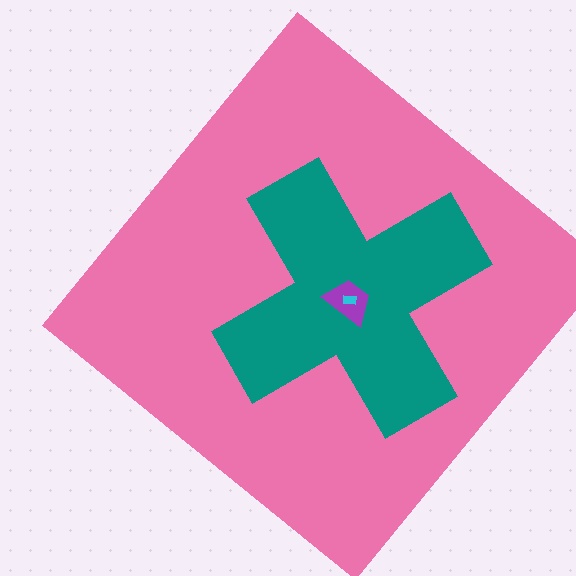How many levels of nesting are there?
4.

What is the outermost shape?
The pink diamond.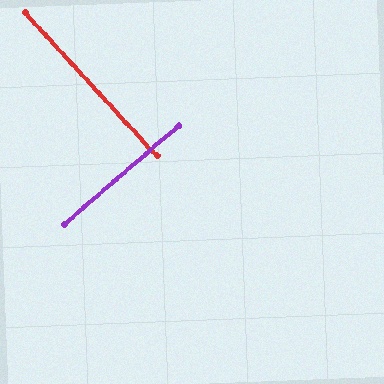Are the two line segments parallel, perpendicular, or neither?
Perpendicular — they meet at approximately 88°.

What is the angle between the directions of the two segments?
Approximately 88 degrees.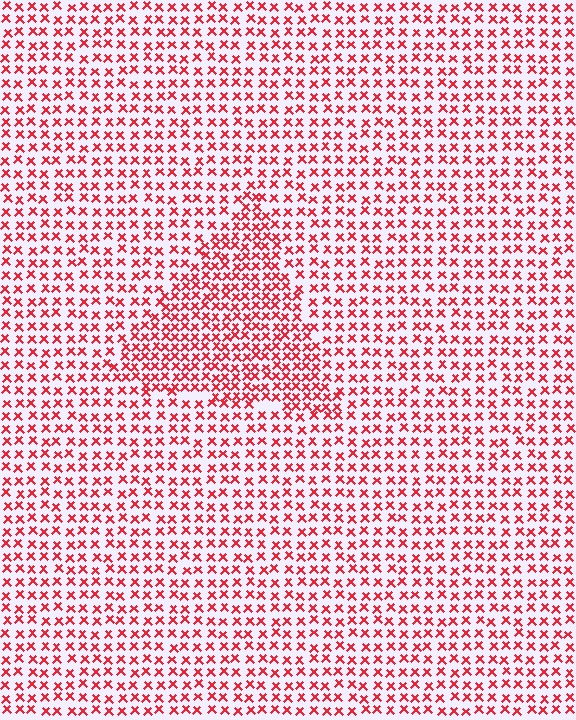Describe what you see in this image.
The image contains small red elements arranged at two different densities. A triangle-shaped region is visible where the elements are more densely packed than the surrounding area.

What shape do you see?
I see a triangle.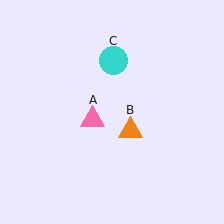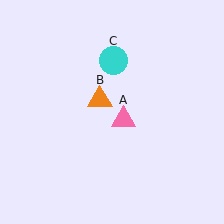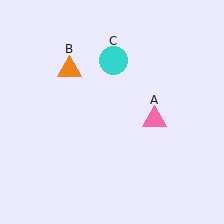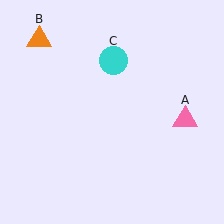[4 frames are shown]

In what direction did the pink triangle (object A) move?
The pink triangle (object A) moved right.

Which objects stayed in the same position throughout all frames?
Cyan circle (object C) remained stationary.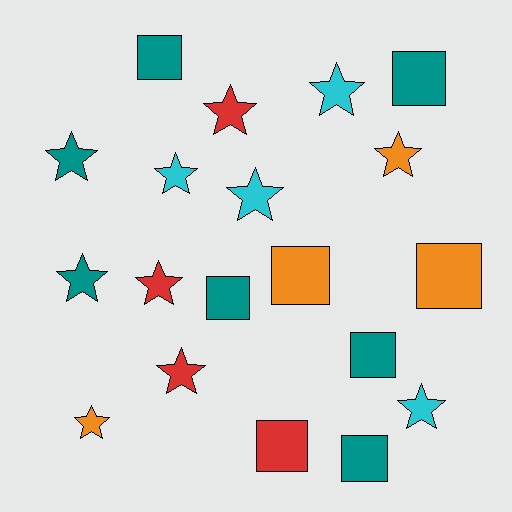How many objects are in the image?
There are 19 objects.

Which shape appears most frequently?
Star, with 11 objects.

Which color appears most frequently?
Teal, with 7 objects.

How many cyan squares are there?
There are no cyan squares.